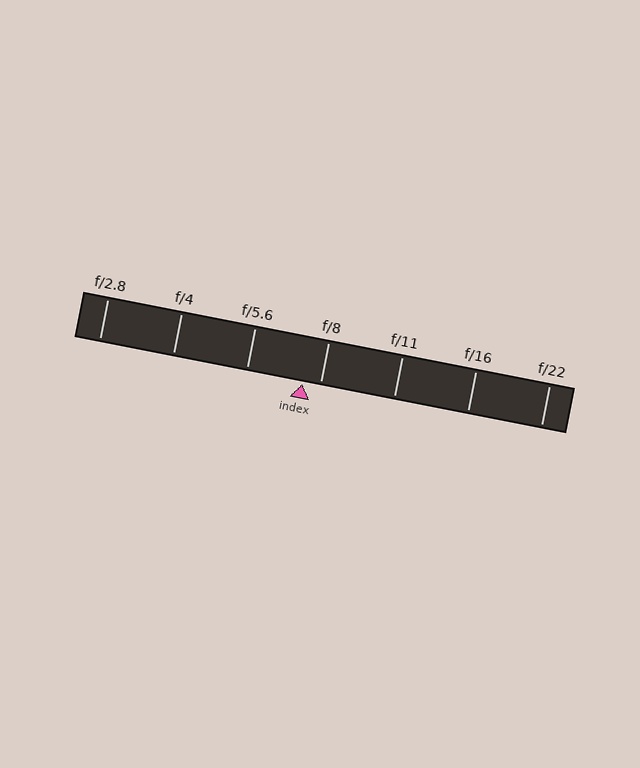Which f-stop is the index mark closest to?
The index mark is closest to f/8.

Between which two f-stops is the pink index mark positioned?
The index mark is between f/5.6 and f/8.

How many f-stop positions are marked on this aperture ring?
There are 7 f-stop positions marked.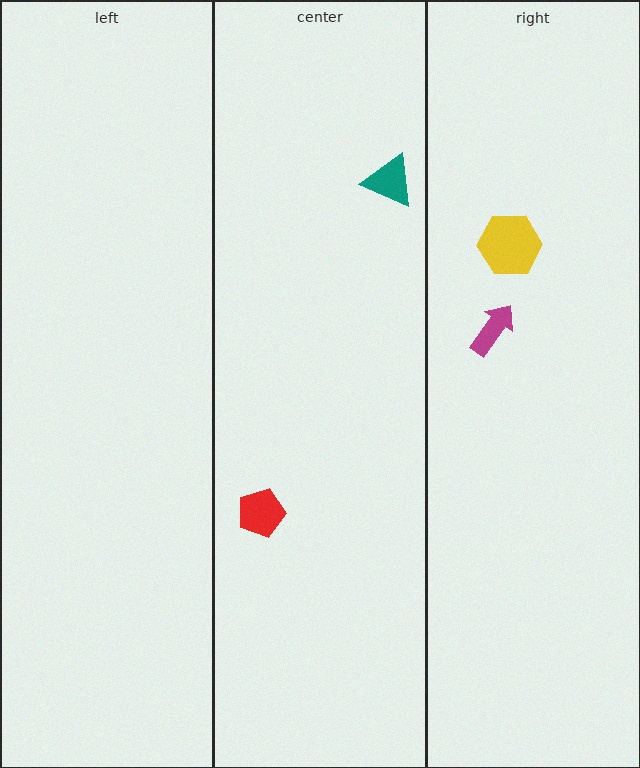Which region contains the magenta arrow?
The right region.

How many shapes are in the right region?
2.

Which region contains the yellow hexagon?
The right region.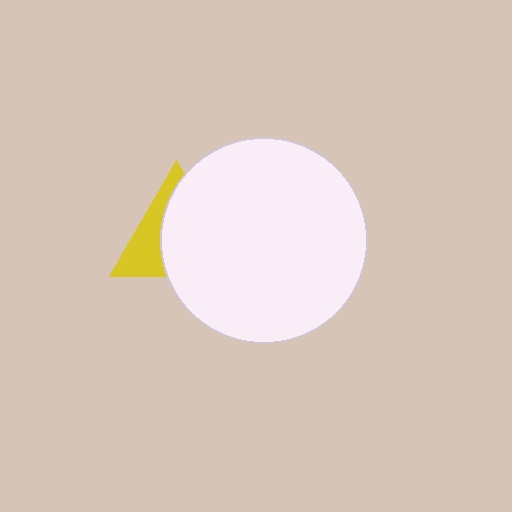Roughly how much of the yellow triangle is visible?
A small part of it is visible (roughly 37%).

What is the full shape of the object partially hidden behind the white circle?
The partially hidden object is a yellow triangle.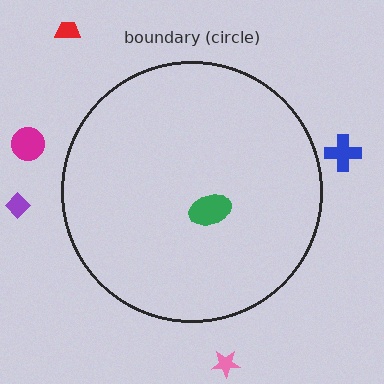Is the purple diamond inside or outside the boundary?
Outside.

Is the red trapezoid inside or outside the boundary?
Outside.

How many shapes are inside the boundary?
1 inside, 5 outside.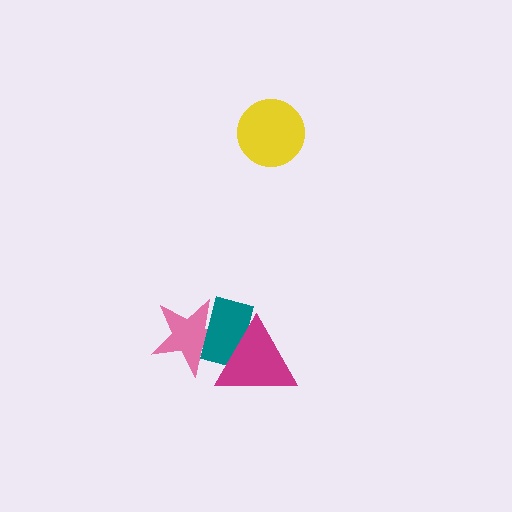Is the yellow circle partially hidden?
No, no other shape covers it.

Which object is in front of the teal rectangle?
The magenta triangle is in front of the teal rectangle.